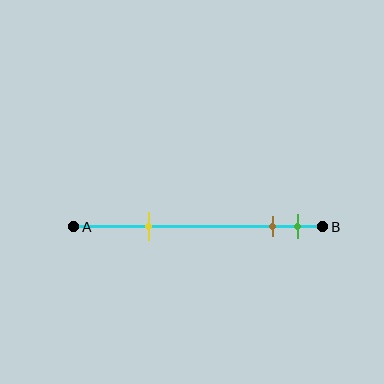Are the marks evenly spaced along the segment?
No, the marks are not evenly spaced.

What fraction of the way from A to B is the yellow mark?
The yellow mark is approximately 30% (0.3) of the way from A to B.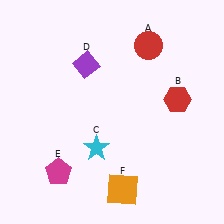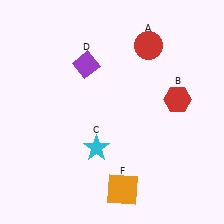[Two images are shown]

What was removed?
The magenta pentagon (E) was removed in Image 2.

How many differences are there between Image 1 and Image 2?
There is 1 difference between the two images.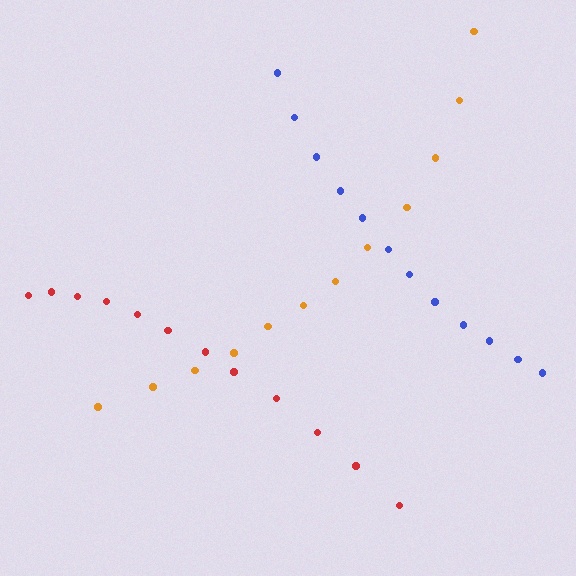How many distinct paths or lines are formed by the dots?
There are 3 distinct paths.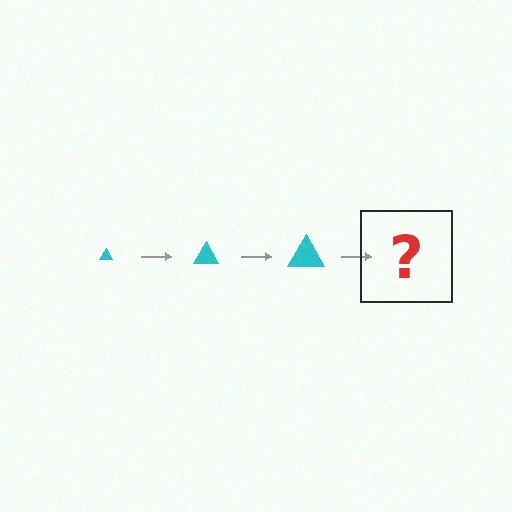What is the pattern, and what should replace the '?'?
The pattern is that the triangle gets progressively larger each step. The '?' should be a cyan triangle, larger than the previous one.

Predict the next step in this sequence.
The next step is a cyan triangle, larger than the previous one.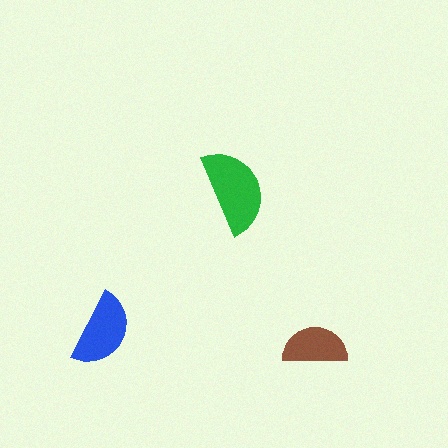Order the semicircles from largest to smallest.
the green one, the blue one, the brown one.